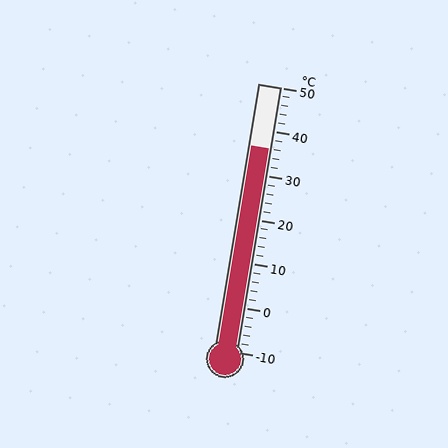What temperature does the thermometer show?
The thermometer shows approximately 36°C.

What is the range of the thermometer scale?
The thermometer scale ranges from -10°C to 50°C.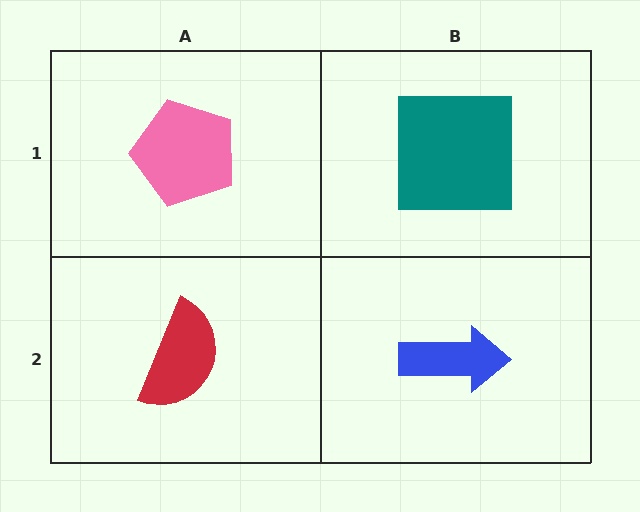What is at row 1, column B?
A teal square.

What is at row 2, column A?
A red semicircle.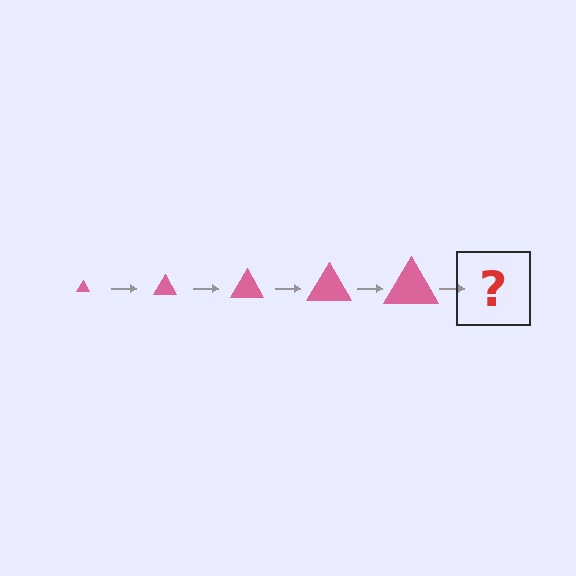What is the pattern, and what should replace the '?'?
The pattern is that the triangle gets progressively larger each step. The '?' should be a pink triangle, larger than the previous one.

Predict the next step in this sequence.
The next step is a pink triangle, larger than the previous one.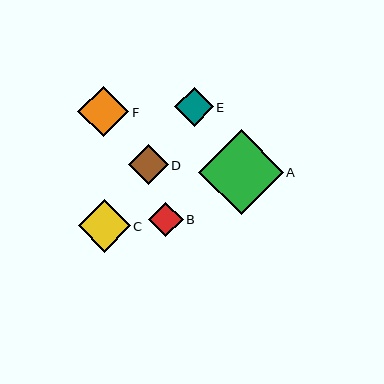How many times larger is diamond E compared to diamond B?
Diamond E is approximately 1.1 times the size of diamond B.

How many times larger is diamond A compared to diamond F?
Diamond A is approximately 1.7 times the size of diamond F.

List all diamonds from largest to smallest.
From largest to smallest: A, C, F, D, E, B.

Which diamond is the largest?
Diamond A is the largest with a size of approximately 85 pixels.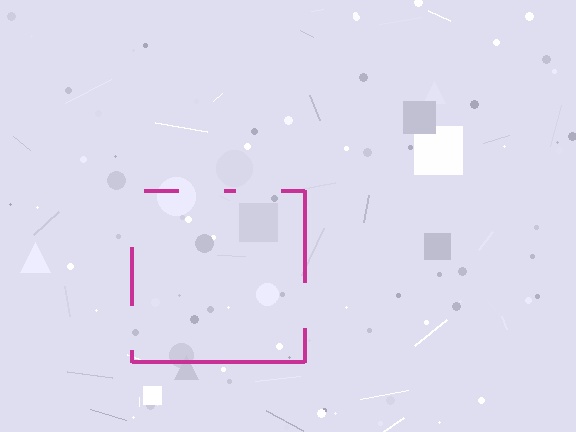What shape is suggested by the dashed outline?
The dashed outline suggests a square.